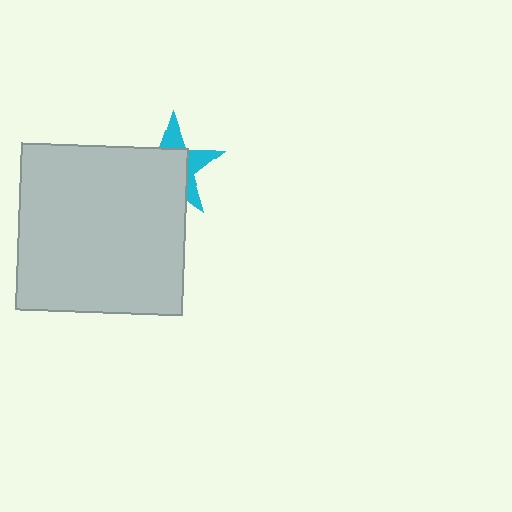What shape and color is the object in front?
The object in front is a light gray square.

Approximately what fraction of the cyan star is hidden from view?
Roughly 63% of the cyan star is hidden behind the light gray square.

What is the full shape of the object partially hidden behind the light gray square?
The partially hidden object is a cyan star.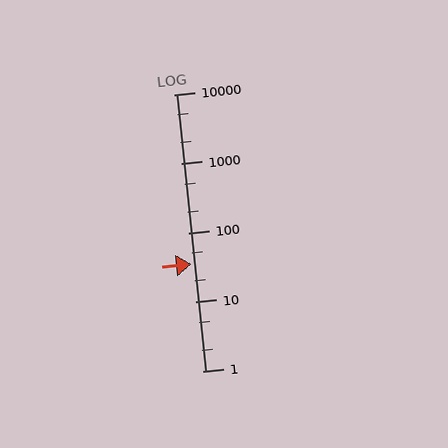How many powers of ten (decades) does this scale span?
The scale spans 4 decades, from 1 to 10000.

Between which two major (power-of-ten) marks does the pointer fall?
The pointer is between 10 and 100.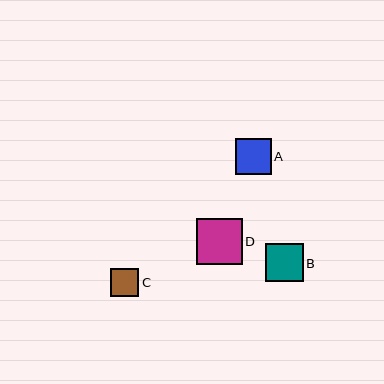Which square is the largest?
Square D is the largest with a size of approximately 46 pixels.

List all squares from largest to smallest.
From largest to smallest: D, B, A, C.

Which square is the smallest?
Square C is the smallest with a size of approximately 28 pixels.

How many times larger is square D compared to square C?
Square D is approximately 1.6 times the size of square C.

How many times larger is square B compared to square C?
Square B is approximately 1.4 times the size of square C.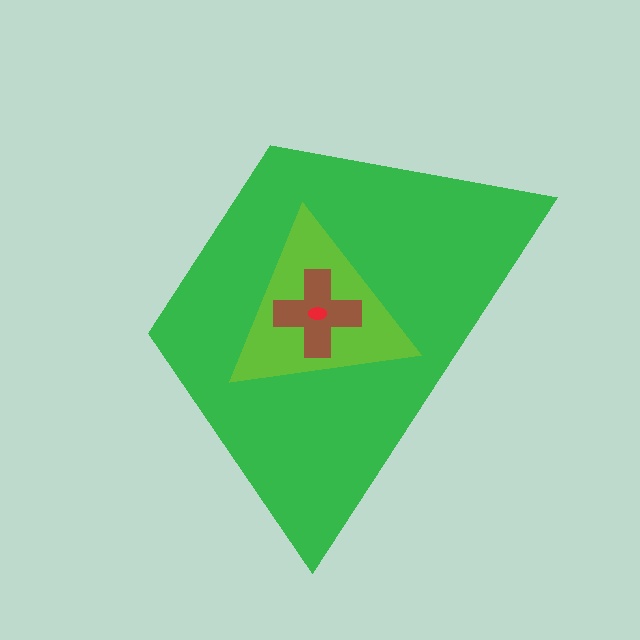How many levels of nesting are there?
4.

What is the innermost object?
The red ellipse.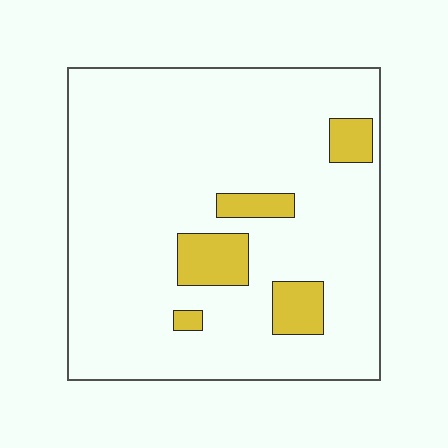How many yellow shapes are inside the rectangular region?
5.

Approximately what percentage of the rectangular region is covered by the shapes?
Approximately 10%.